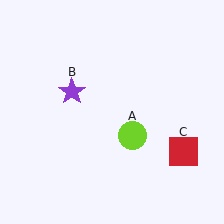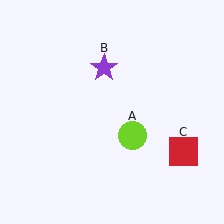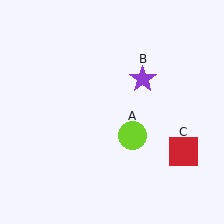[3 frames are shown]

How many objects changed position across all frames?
1 object changed position: purple star (object B).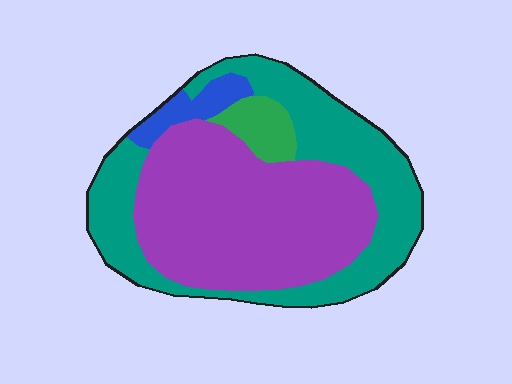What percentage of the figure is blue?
Blue covers roughly 5% of the figure.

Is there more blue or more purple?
Purple.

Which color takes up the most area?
Purple, at roughly 50%.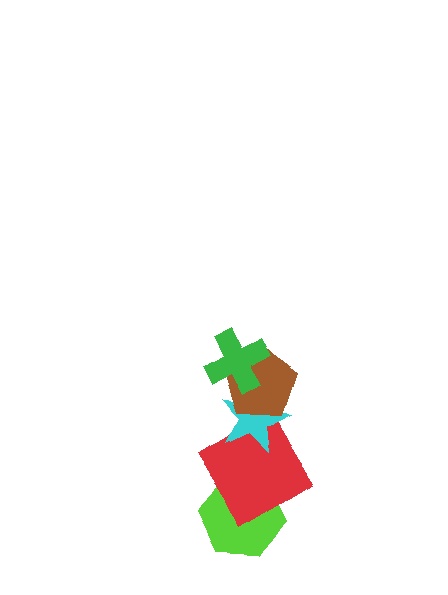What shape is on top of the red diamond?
The cyan star is on top of the red diamond.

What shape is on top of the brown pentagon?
The green cross is on top of the brown pentagon.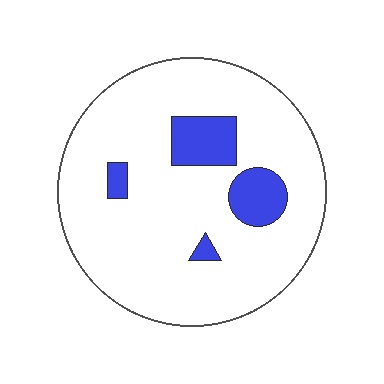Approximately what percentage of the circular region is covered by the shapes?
Approximately 15%.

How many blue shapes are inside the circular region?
4.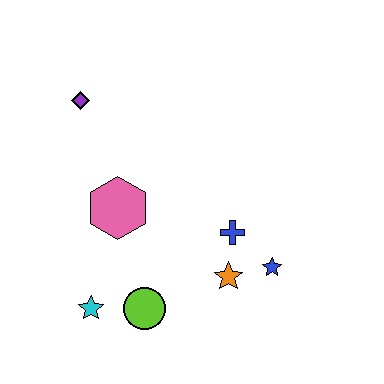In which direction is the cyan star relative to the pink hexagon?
The cyan star is below the pink hexagon.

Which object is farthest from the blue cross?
The purple diamond is farthest from the blue cross.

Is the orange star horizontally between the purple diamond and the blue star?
Yes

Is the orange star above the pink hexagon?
No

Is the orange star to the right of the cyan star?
Yes